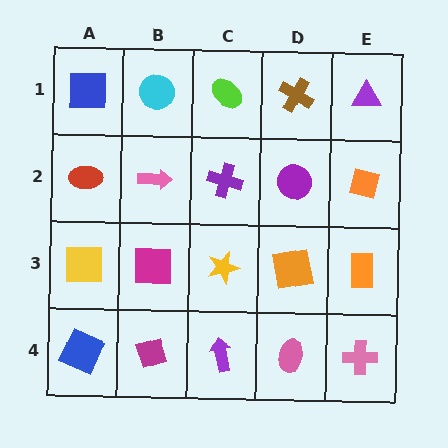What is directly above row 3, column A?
A red ellipse.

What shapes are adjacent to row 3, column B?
A pink arrow (row 2, column B), a magenta diamond (row 4, column B), a yellow square (row 3, column A), a yellow star (row 3, column C).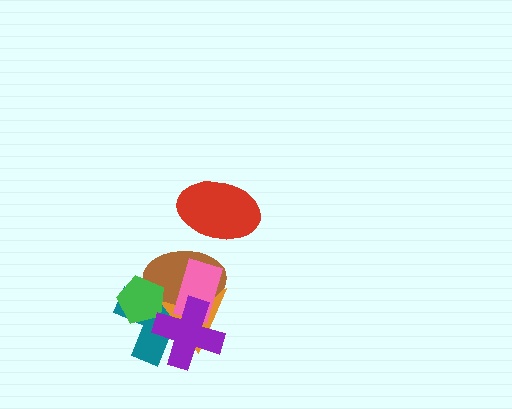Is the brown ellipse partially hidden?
Yes, it is partially covered by another shape.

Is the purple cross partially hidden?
No, no other shape covers it.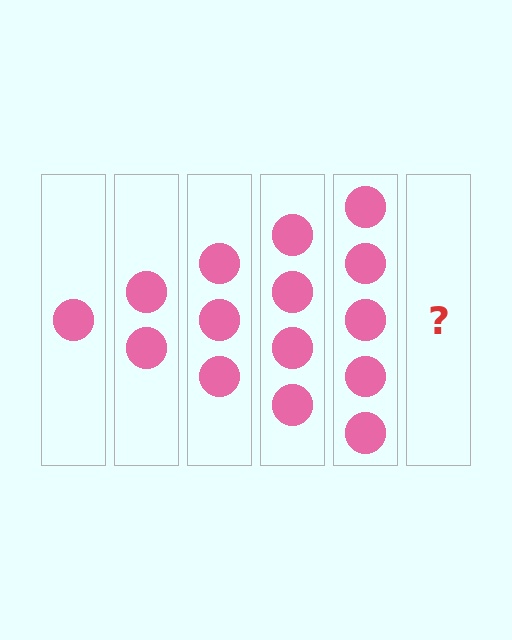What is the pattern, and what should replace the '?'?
The pattern is that each step adds one more circle. The '?' should be 6 circles.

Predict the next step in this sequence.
The next step is 6 circles.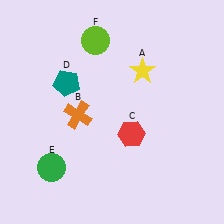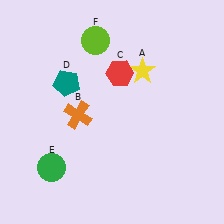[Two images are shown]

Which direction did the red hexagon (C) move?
The red hexagon (C) moved up.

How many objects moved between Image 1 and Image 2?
1 object moved between the two images.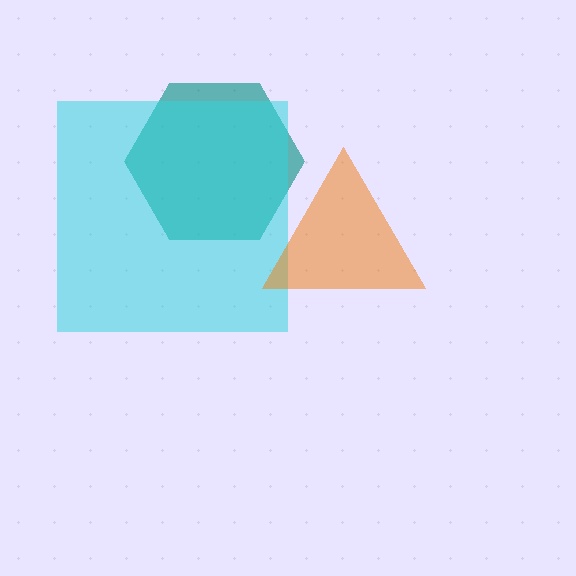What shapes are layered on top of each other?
The layered shapes are: a teal hexagon, a cyan square, an orange triangle.